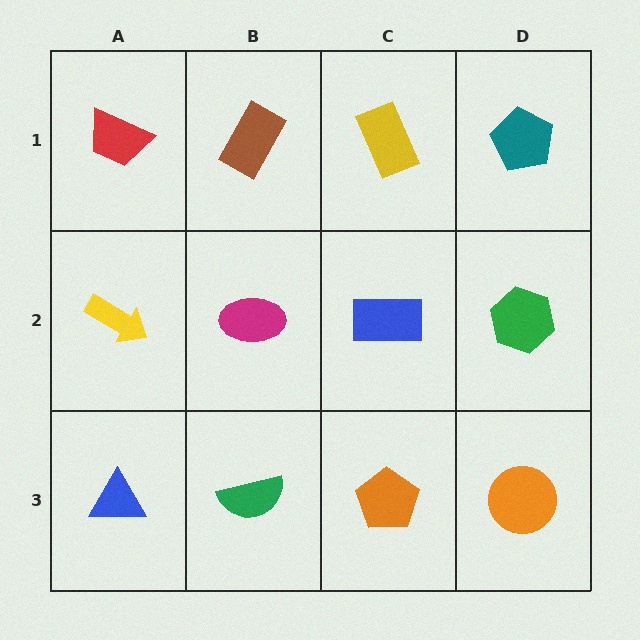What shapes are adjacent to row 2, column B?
A brown rectangle (row 1, column B), a green semicircle (row 3, column B), a yellow arrow (row 2, column A), a blue rectangle (row 2, column C).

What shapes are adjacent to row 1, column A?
A yellow arrow (row 2, column A), a brown rectangle (row 1, column B).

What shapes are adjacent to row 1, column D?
A green hexagon (row 2, column D), a yellow rectangle (row 1, column C).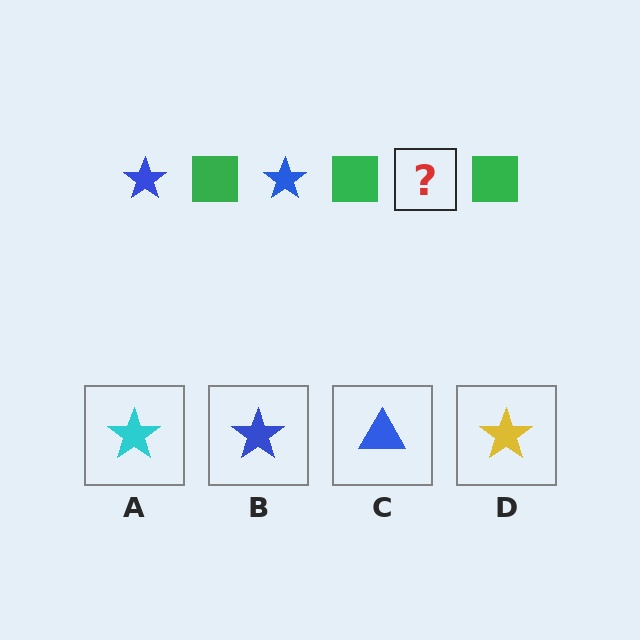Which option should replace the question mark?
Option B.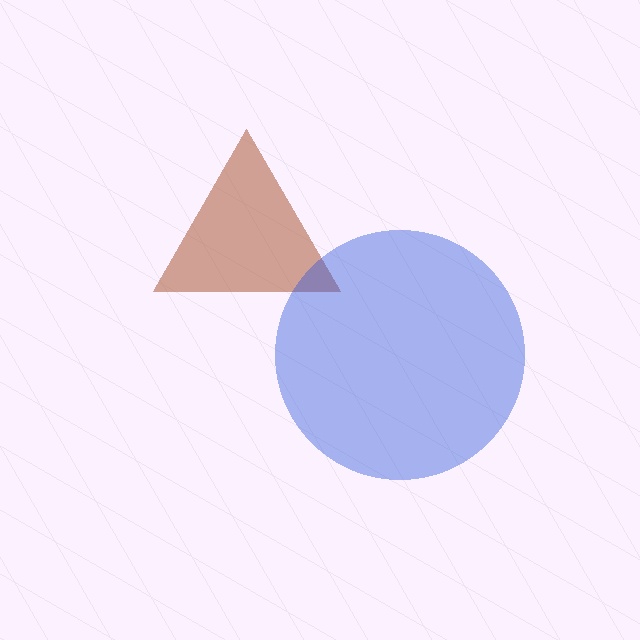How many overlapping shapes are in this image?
There are 2 overlapping shapes in the image.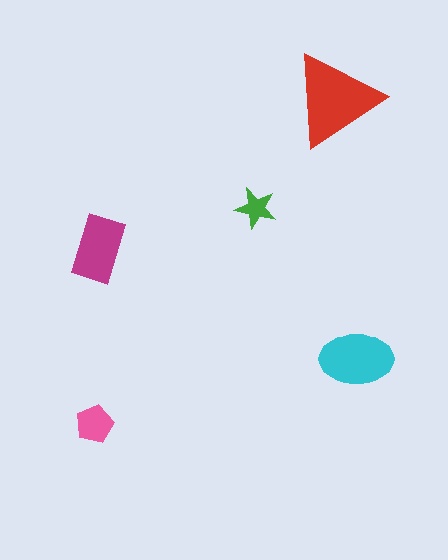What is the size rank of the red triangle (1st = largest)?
1st.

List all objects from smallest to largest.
The green star, the pink pentagon, the magenta rectangle, the cyan ellipse, the red triangle.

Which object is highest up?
The red triangle is topmost.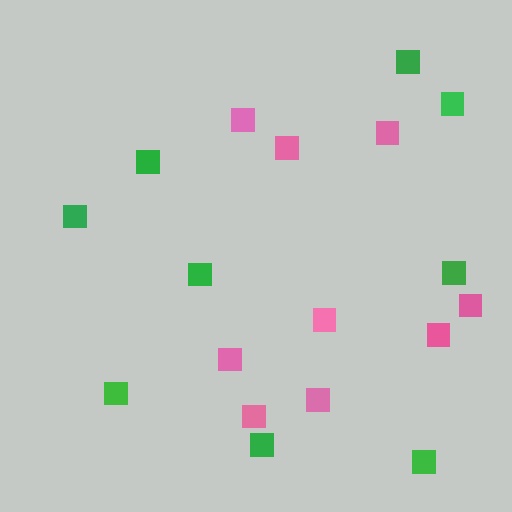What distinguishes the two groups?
There are 2 groups: one group of green squares (9) and one group of pink squares (9).